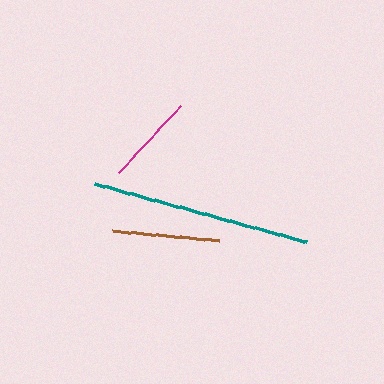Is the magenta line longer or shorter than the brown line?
The brown line is longer than the magenta line.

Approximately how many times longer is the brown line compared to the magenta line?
The brown line is approximately 1.2 times the length of the magenta line.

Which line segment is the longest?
The teal line is the longest at approximately 220 pixels.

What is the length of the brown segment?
The brown segment is approximately 107 pixels long.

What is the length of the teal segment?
The teal segment is approximately 220 pixels long.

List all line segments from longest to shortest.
From longest to shortest: teal, brown, magenta.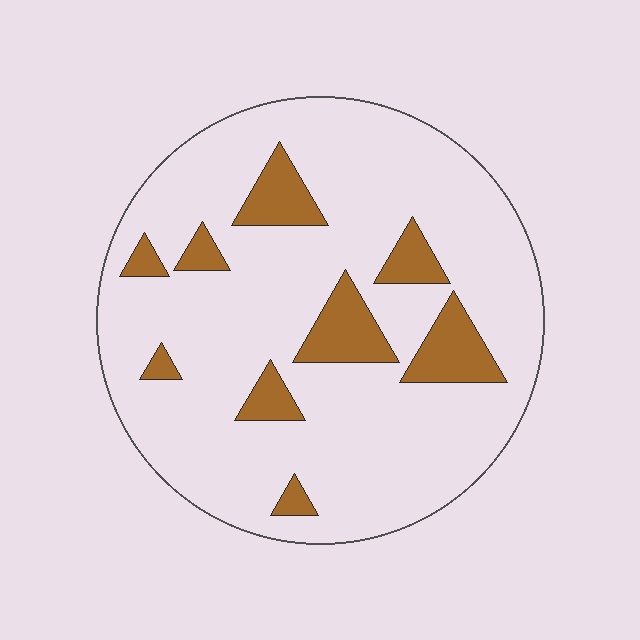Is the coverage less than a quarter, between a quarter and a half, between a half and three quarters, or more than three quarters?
Less than a quarter.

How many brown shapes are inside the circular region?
9.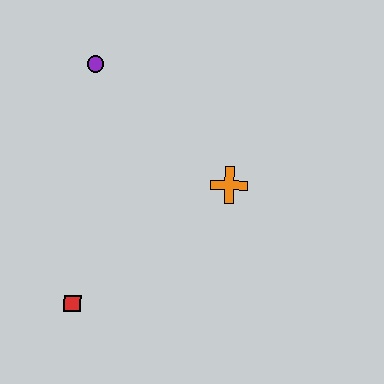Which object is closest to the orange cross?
The purple circle is closest to the orange cross.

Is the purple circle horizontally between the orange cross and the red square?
Yes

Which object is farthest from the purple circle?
The red square is farthest from the purple circle.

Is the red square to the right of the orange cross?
No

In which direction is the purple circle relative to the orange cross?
The purple circle is to the left of the orange cross.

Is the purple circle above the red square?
Yes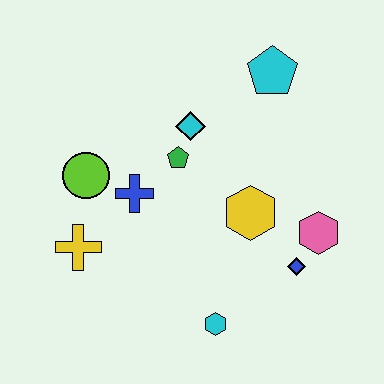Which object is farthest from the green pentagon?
The cyan hexagon is farthest from the green pentagon.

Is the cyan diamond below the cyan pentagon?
Yes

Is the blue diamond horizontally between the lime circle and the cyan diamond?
No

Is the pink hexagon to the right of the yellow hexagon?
Yes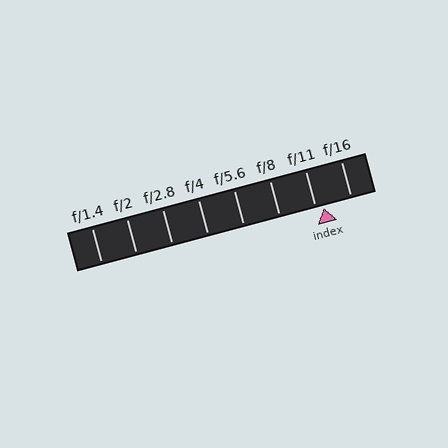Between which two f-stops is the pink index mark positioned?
The index mark is between f/11 and f/16.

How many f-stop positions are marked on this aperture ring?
There are 8 f-stop positions marked.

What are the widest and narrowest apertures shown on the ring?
The widest aperture shown is f/1.4 and the narrowest is f/16.